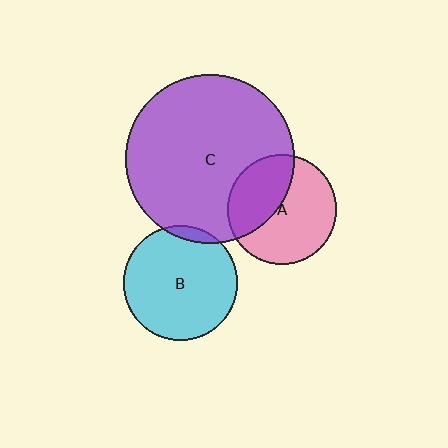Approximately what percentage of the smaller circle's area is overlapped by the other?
Approximately 40%.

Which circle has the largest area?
Circle C (purple).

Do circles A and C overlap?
Yes.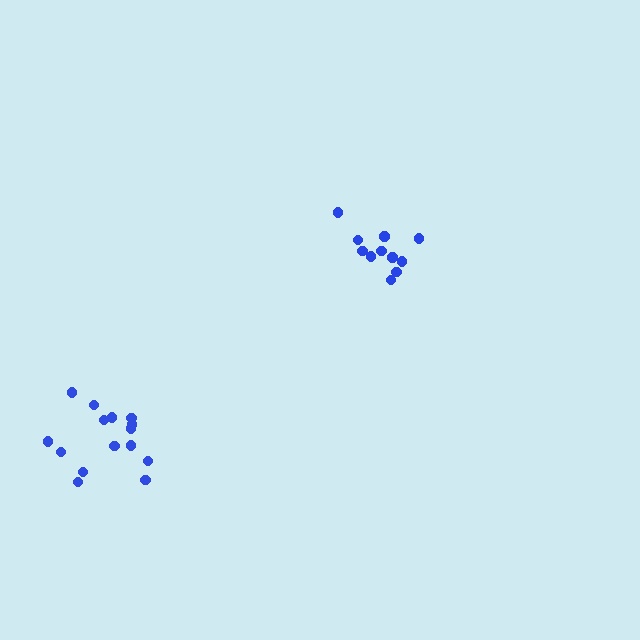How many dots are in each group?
Group 1: 11 dots, Group 2: 15 dots (26 total).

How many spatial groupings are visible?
There are 2 spatial groupings.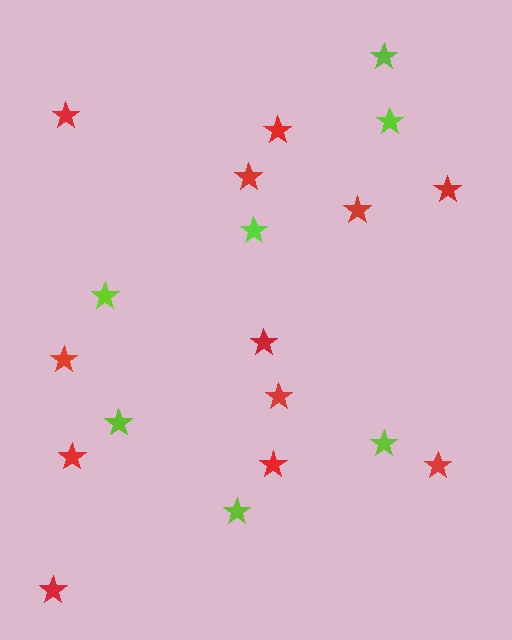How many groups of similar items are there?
There are 2 groups: one group of red stars (12) and one group of lime stars (7).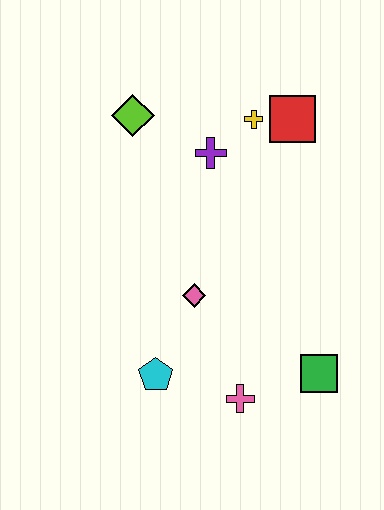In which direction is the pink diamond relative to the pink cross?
The pink diamond is above the pink cross.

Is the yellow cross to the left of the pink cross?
No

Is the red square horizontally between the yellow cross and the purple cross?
No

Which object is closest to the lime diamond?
The purple cross is closest to the lime diamond.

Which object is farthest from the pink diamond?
The red square is farthest from the pink diamond.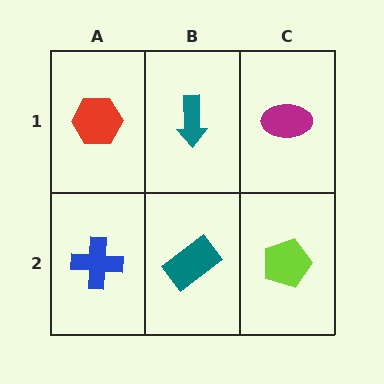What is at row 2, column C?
A lime pentagon.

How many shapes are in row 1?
3 shapes.